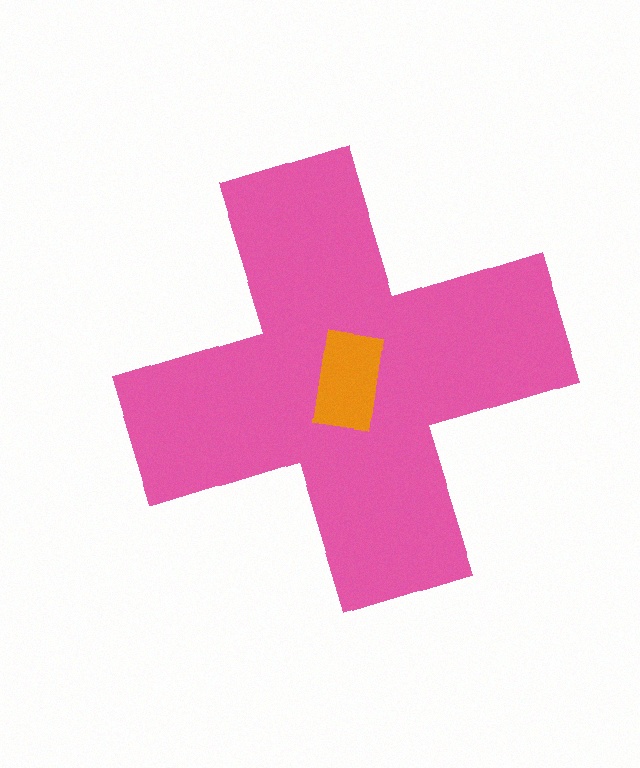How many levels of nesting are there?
2.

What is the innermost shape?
The orange rectangle.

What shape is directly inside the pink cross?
The orange rectangle.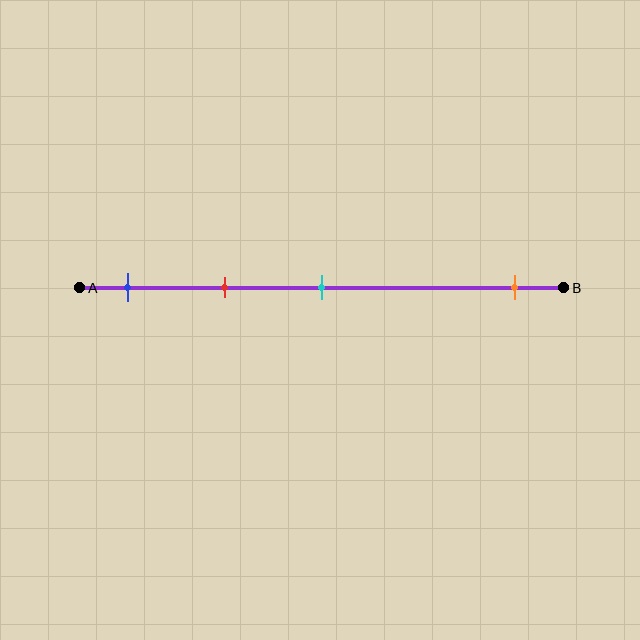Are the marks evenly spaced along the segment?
No, the marks are not evenly spaced.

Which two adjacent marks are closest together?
The blue and red marks are the closest adjacent pair.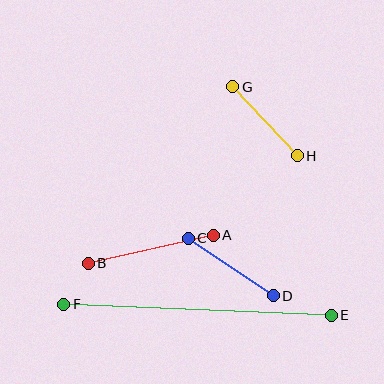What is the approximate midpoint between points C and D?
The midpoint is at approximately (231, 267) pixels.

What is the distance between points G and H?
The distance is approximately 94 pixels.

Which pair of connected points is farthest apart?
Points E and F are farthest apart.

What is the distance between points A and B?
The distance is approximately 128 pixels.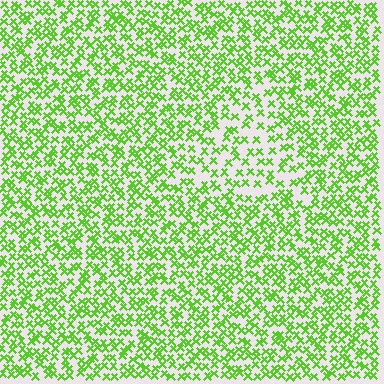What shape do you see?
I see a triangle.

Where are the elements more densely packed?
The elements are more densely packed outside the triangle boundary.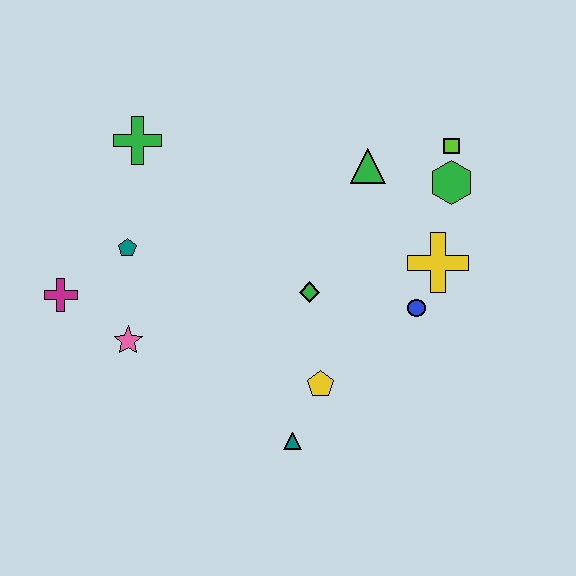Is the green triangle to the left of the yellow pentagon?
No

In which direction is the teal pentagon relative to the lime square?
The teal pentagon is to the left of the lime square.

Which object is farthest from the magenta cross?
The lime square is farthest from the magenta cross.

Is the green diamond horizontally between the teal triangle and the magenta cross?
No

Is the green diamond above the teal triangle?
Yes